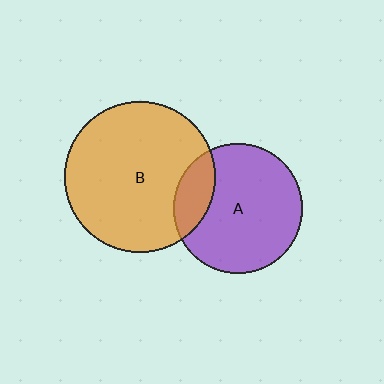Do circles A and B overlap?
Yes.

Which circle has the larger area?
Circle B (orange).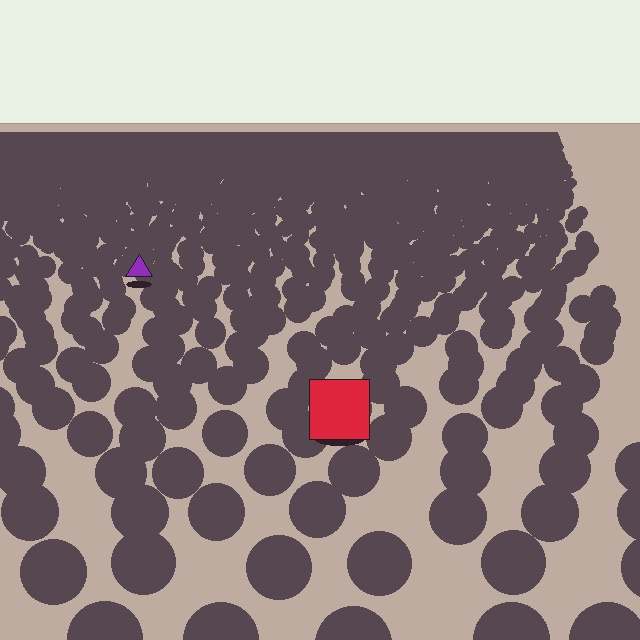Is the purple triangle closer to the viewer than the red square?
No. The red square is closer — you can tell from the texture gradient: the ground texture is coarser near it.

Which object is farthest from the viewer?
The purple triangle is farthest from the viewer. It appears smaller and the ground texture around it is denser.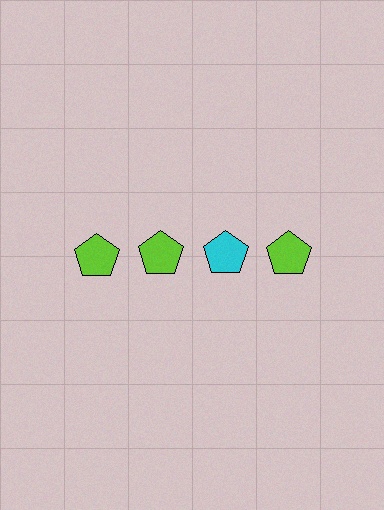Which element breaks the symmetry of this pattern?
The cyan pentagon in the top row, center column breaks the symmetry. All other shapes are lime pentagons.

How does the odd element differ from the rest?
It has a different color: cyan instead of lime.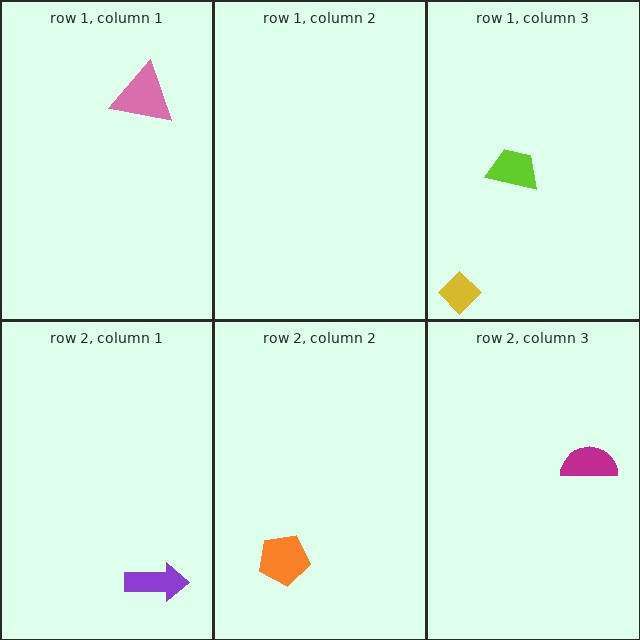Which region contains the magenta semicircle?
The row 2, column 3 region.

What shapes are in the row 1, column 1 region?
The pink triangle.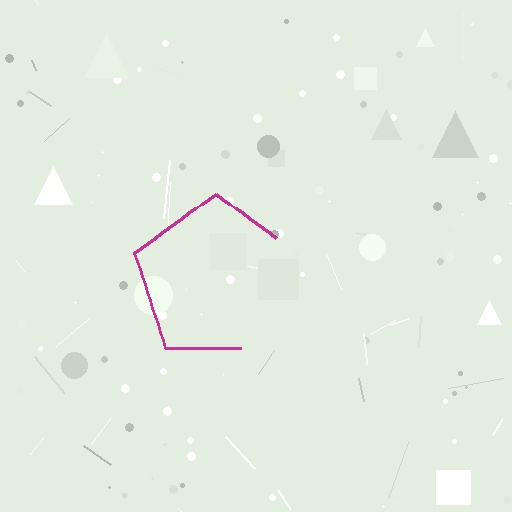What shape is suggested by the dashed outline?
The dashed outline suggests a pentagon.